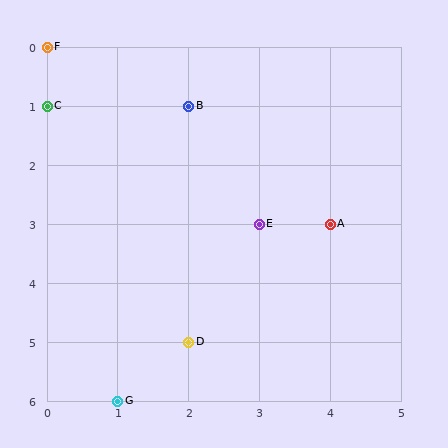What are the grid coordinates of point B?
Point B is at grid coordinates (2, 1).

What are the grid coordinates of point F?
Point F is at grid coordinates (0, 0).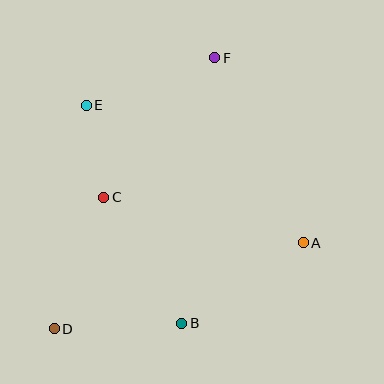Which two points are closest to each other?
Points C and E are closest to each other.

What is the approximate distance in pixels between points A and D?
The distance between A and D is approximately 263 pixels.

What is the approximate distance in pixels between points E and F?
The distance between E and F is approximately 137 pixels.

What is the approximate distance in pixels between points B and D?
The distance between B and D is approximately 127 pixels.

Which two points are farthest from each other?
Points D and F are farthest from each other.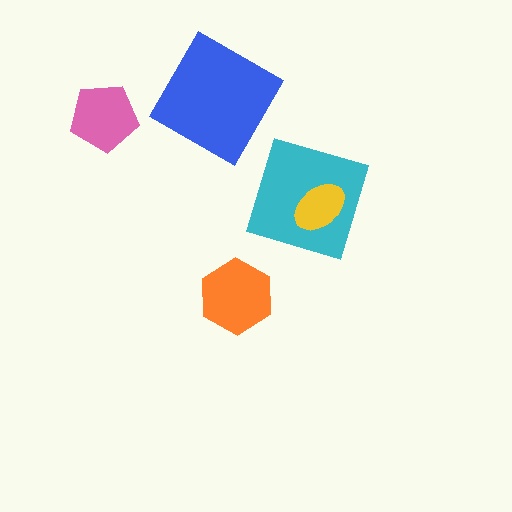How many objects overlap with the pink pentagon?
0 objects overlap with the pink pentagon.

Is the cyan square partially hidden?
Yes, it is partially covered by another shape.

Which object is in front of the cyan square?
The yellow ellipse is in front of the cyan square.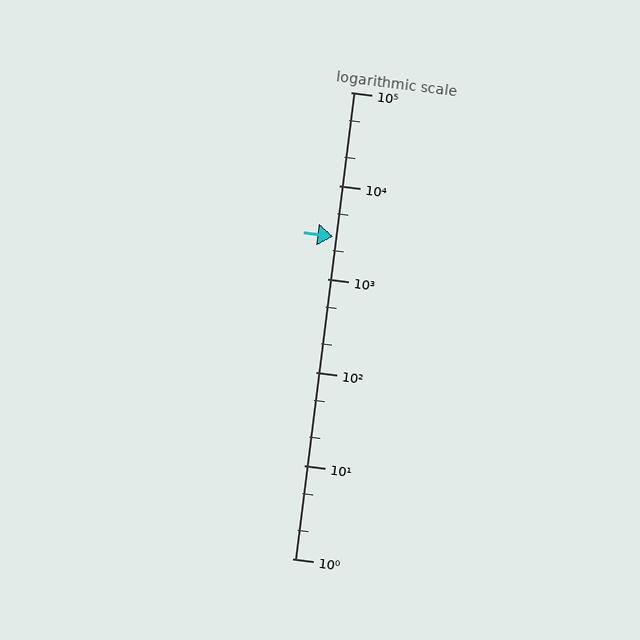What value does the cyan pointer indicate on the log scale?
The pointer indicates approximately 2800.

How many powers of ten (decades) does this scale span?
The scale spans 5 decades, from 1 to 100000.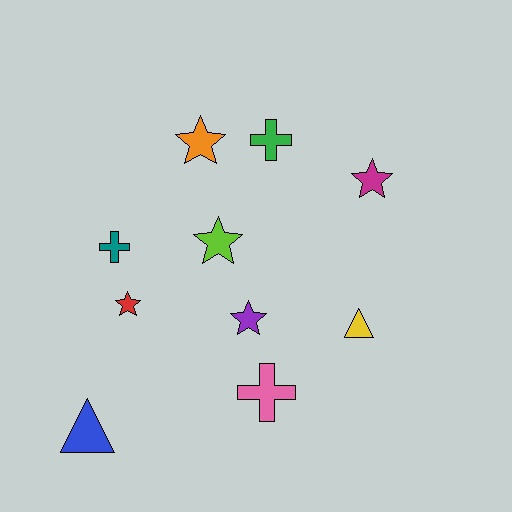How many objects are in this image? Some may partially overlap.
There are 10 objects.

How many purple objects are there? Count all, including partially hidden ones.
There is 1 purple object.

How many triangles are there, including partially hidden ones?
There are 2 triangles.